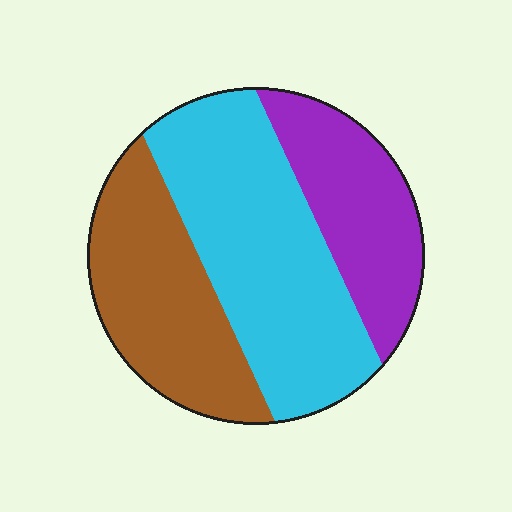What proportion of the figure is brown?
Brown covers around 30% of the figure.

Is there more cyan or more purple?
Cyan.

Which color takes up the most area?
Cyan, at roughly 45%.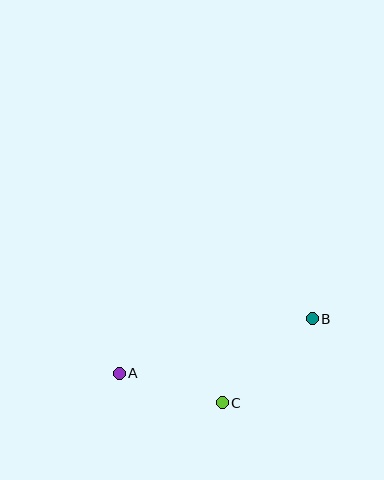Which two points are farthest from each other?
Points A and B are farthest from each other.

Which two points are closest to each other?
Points A and C are closest to each other.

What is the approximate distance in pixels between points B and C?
The distance between B and C is approximately 123 pixels.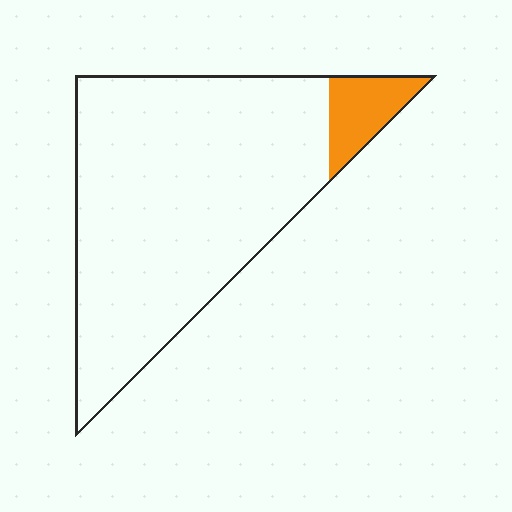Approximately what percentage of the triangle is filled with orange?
Approximately 10%.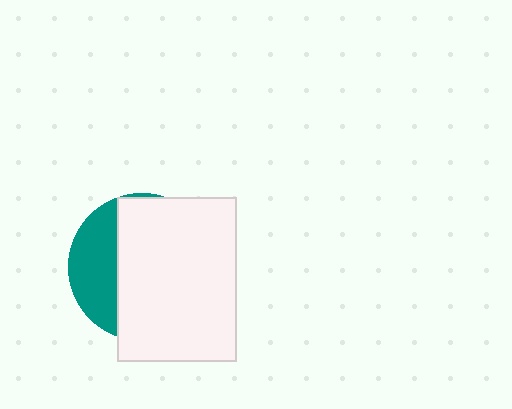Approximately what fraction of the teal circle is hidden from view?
Roughly 70% of the teal circle is hidden behind the white rectangle.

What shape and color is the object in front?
The object in front is a white rectangle.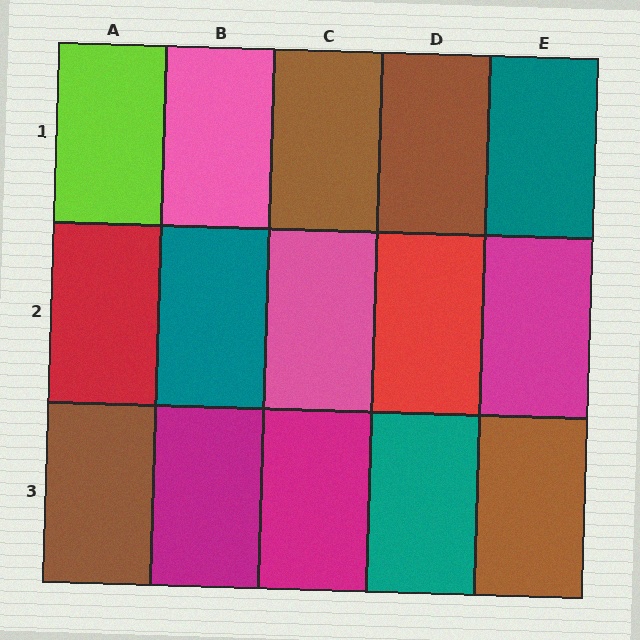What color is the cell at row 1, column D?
Brown.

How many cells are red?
2 cells are red.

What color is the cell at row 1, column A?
Lime.